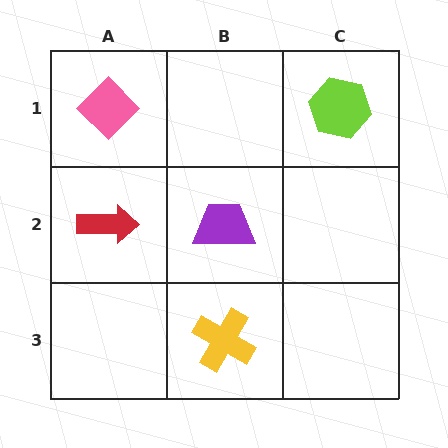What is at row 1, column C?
A lime hexagon.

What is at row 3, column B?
A yellow cross.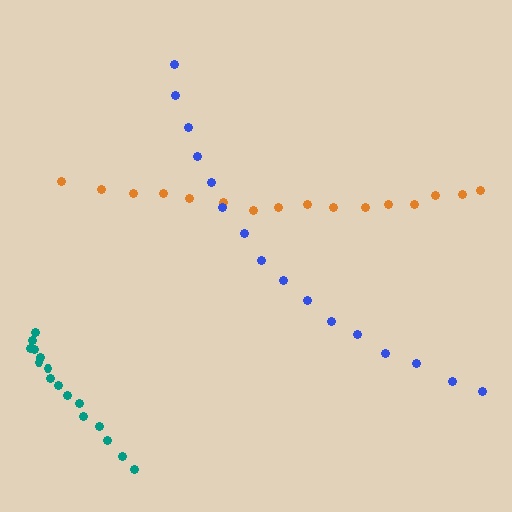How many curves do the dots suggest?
There are 3 distinct paths.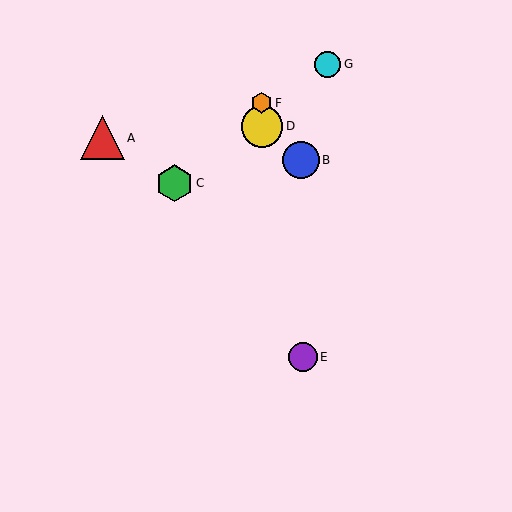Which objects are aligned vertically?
Objects D, F are aligned vertically.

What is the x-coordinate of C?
Object C is at x≈175.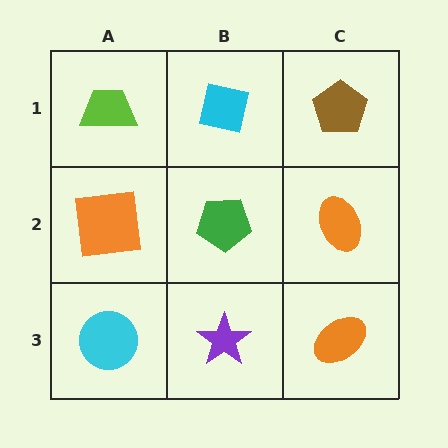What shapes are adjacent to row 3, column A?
An orange square (row 2, column A), a purple star (row 3, column B).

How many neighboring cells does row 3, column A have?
2.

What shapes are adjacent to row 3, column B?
A green pentagon (row 2, column B), a cyan circle (row 3, column A), an orange ellipse (row 3, column C).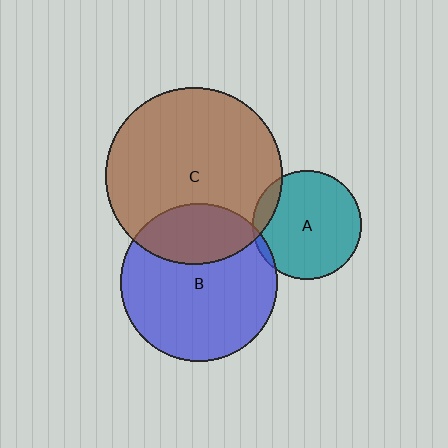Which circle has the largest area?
Circle C (brown).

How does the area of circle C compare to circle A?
Approximately 2.6 times.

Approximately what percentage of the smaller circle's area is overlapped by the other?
Approximately 10%.